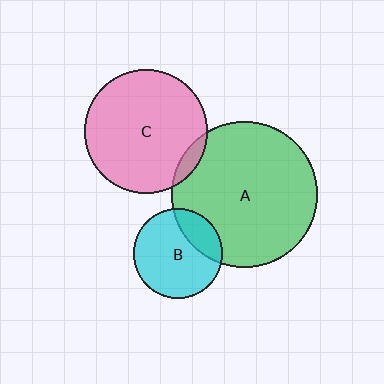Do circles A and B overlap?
Yes.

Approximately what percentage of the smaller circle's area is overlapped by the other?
Approximately 25%.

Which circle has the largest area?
Circle A (green).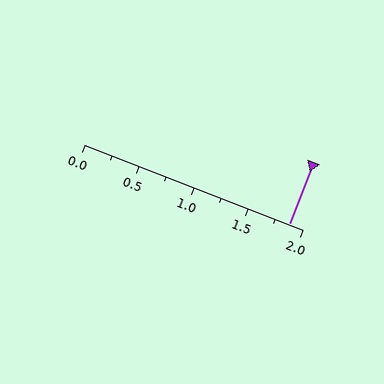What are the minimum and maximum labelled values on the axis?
The axis runs from 0.0 to 2.0.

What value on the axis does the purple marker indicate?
The marker indicates approximately 1.88.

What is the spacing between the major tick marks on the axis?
The major ticks are spaced 0.5 apart.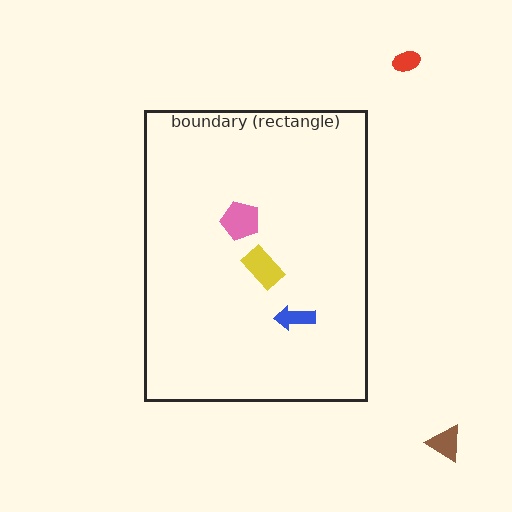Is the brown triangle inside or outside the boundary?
Outside.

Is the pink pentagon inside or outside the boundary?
Inside.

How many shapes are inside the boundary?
3 inside, 2 outside.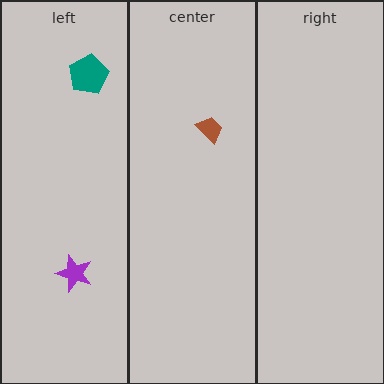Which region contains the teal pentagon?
The left region.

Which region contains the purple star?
The left region.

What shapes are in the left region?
The purple star, the teal pentagon.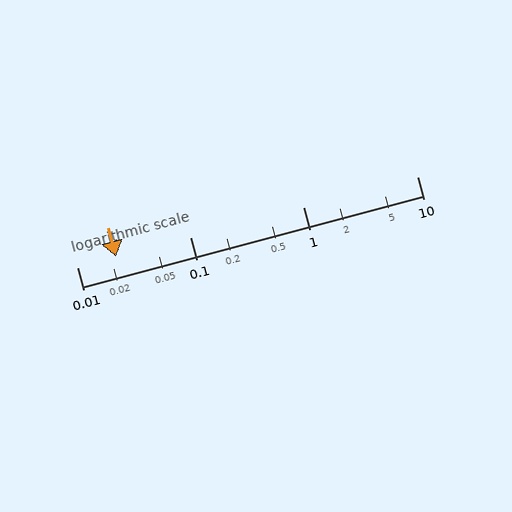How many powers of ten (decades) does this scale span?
The scale spans 3 decades, from 0.01 to 10.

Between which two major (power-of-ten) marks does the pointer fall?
The pointer is between 0.01 and 0.1.